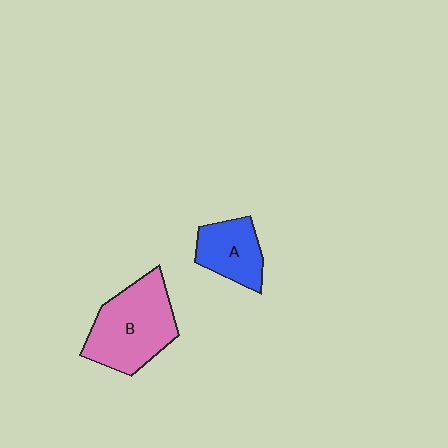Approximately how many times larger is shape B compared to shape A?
Approximately 1.7 times.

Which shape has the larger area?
Shape B (pink).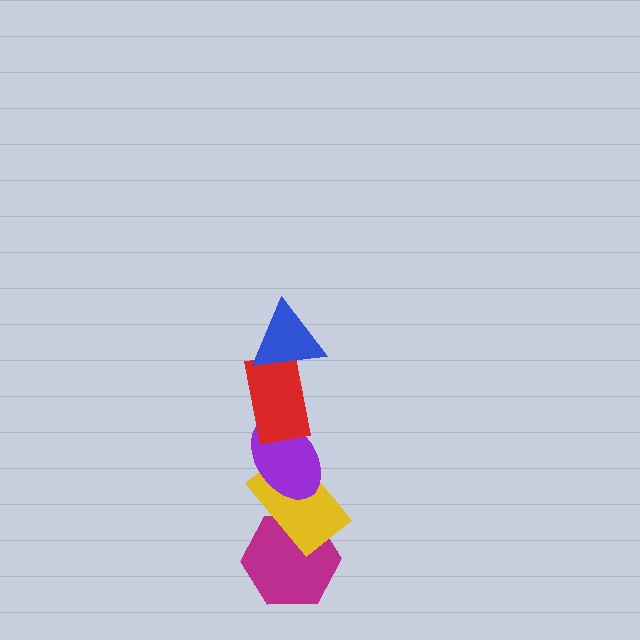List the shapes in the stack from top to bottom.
From top to bottom: the blue triangle, the red rectangle, the purple ellipse, the yellow rectangle, the magenta hexagon.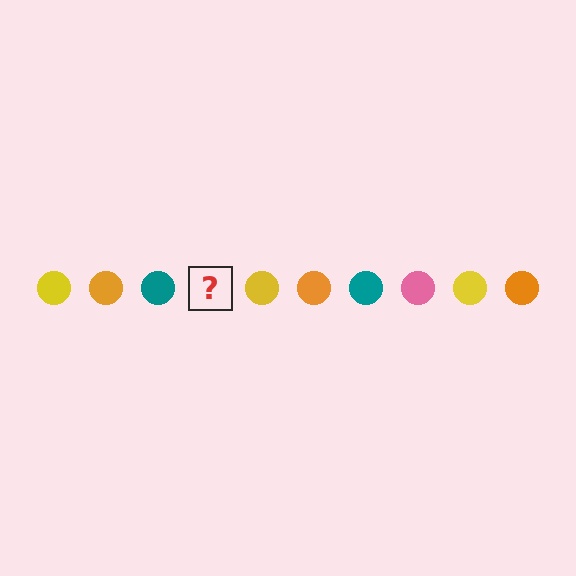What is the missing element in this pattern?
The missing element is a pink circle.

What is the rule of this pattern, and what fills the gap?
The rule is that the pattern cycles through yellow, orange, teal, pink circles. The gap should be filled with a pink circle.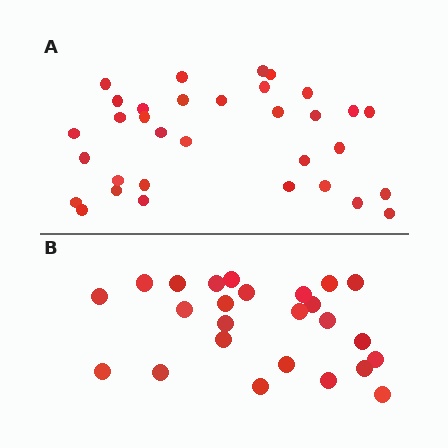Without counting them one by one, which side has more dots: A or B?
Region A (the top region) has more dots.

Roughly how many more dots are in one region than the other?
Region A has roughly 8 or so more dots than region B.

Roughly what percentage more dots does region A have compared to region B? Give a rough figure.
About 30% more.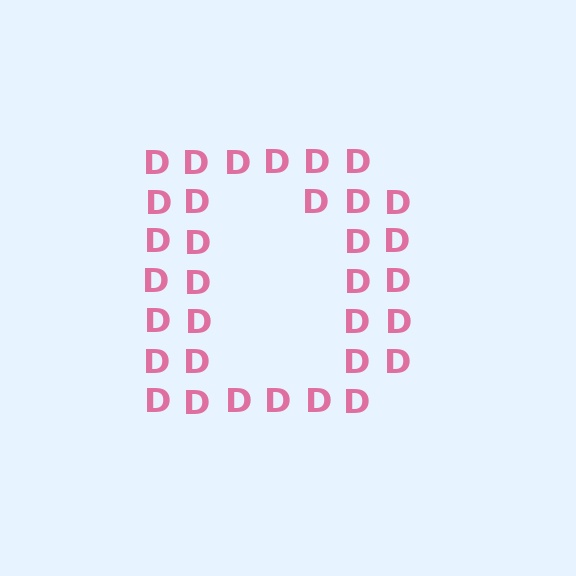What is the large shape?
The large shape is the letter D.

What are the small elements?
The small elements are letter D's.